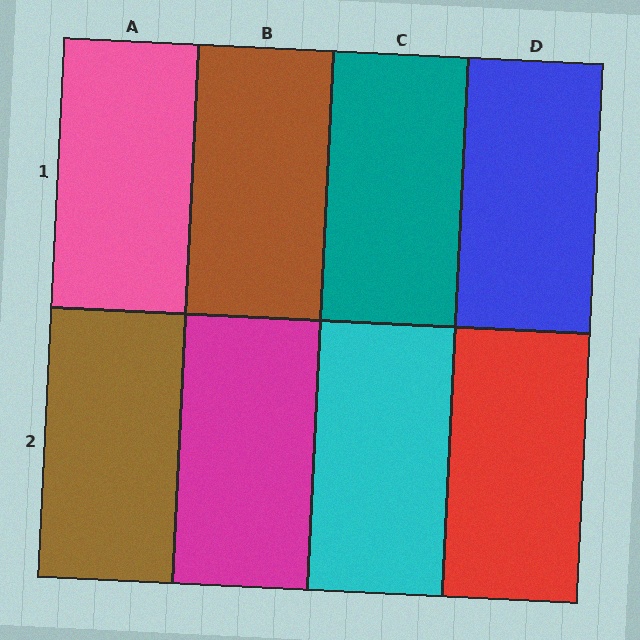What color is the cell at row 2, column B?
Magenta.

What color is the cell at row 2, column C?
Cyan.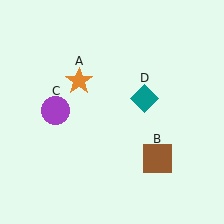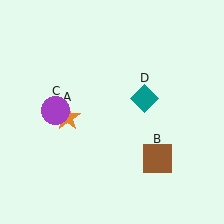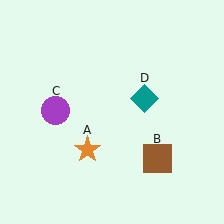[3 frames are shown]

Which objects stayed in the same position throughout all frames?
Brown square (object B) and purple circle (object C) and teal diamond (object D) remained stationary.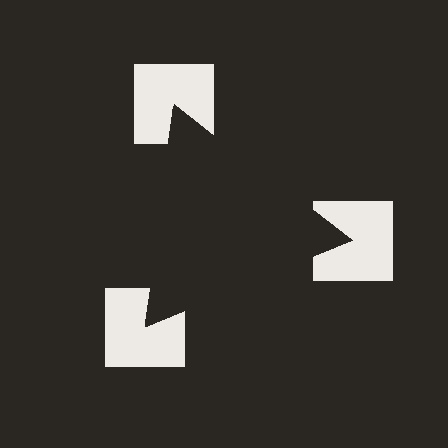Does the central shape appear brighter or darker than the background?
It typically appears slightly darker than the background, even though no actual brightness change is drawn.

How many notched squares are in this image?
There are 3 — one at each vertex of the illusory triangle.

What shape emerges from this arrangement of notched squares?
An illusory triangle — its edges are inferred from the aligned wedge cuts in the notched squares, not physically drawn.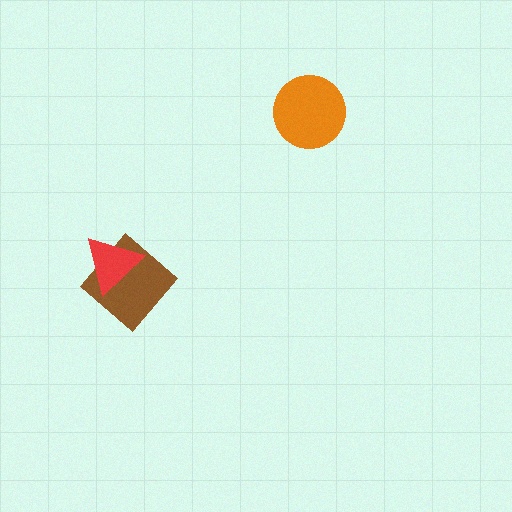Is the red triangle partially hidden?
No, no other shape covers it.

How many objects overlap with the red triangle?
1 object overlaps with the red triangle.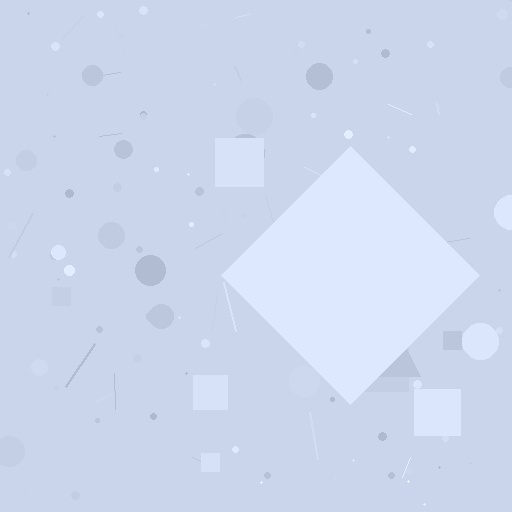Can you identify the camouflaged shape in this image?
The camouflaged shape is a diamond.